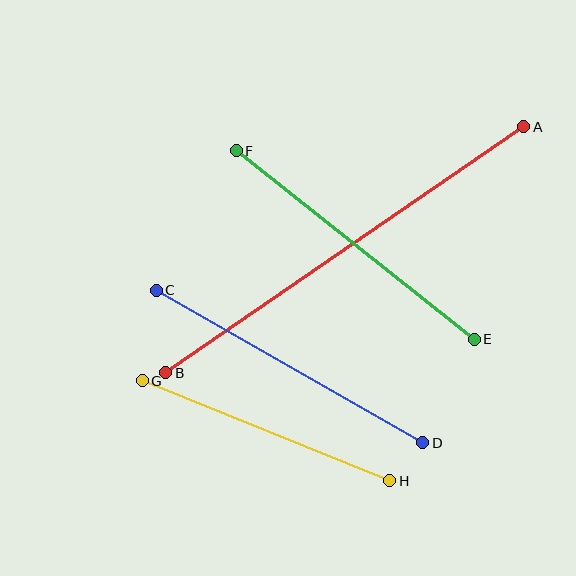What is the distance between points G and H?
The distance is approximately 267 pixels.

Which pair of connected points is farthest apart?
Points A and B are farthest apart.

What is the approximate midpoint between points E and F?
The midpoint is at approximately (355, 245) pixels.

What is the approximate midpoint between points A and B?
The midpoint is at approximately (345, 250) pixels.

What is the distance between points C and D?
The distance is approximately 307 pixels.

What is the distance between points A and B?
The distance is approximately 434 pixels.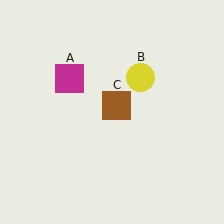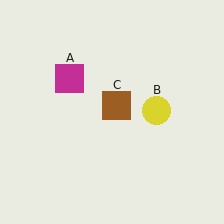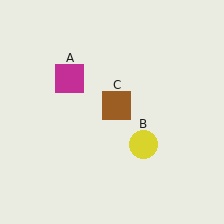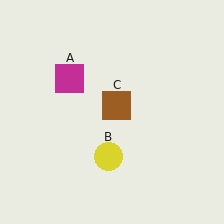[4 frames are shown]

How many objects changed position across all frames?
1 object changed position: yellow circle (object B).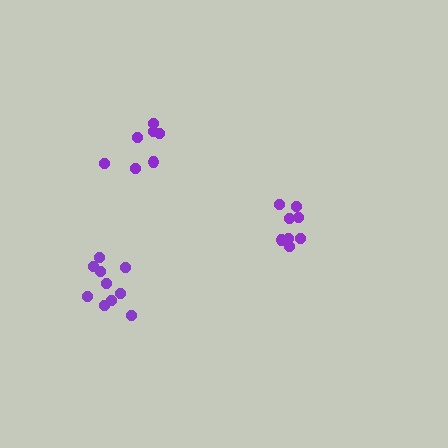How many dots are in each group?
Group 1: 8 dots, Group 2: 10 dots, Group 3: 7 dots (25 total).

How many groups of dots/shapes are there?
There are 3 groups.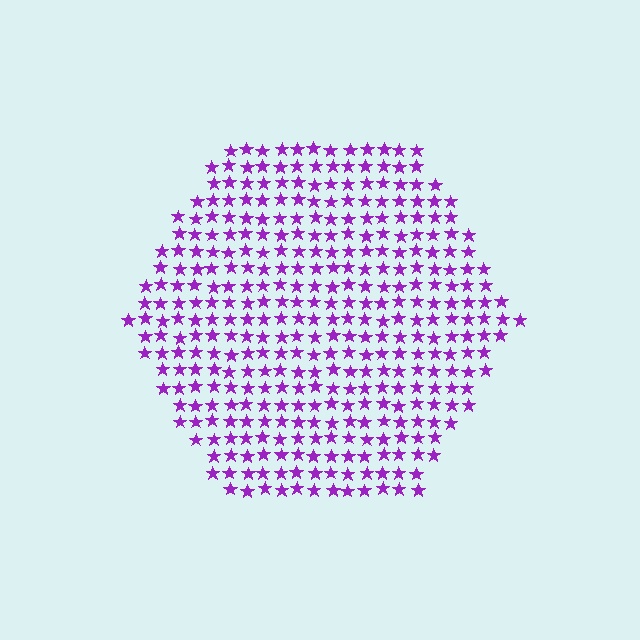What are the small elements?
The small elements are stars.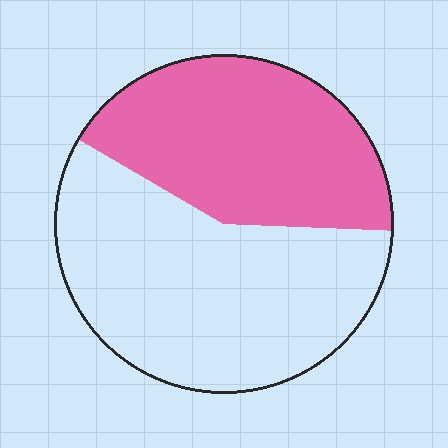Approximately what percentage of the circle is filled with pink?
Approximately 40%.